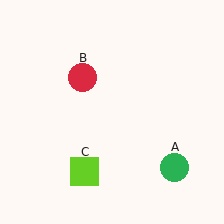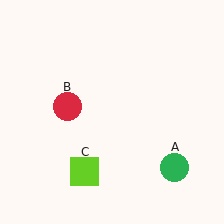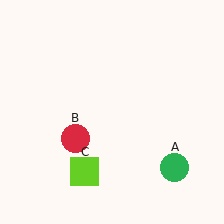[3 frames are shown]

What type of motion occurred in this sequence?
The red circle (object B) rotated counterclockwise around the center of the scene.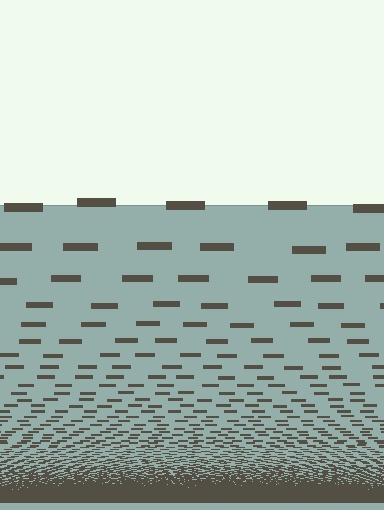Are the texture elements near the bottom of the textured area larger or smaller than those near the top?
Smaller. The gradient is inverted — elements near the bottom are smaller and denser.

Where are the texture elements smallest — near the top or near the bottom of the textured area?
Near the bottom.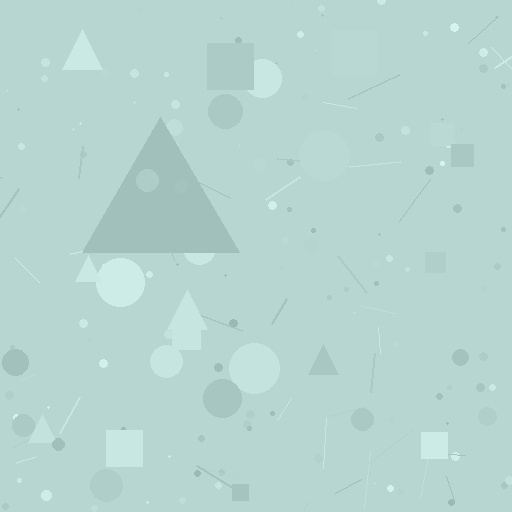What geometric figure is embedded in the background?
A triangle is embedded in the background.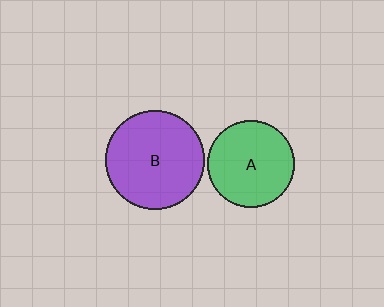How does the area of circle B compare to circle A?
Approximately 1.3 times.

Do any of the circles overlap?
No, none of the circles overlap.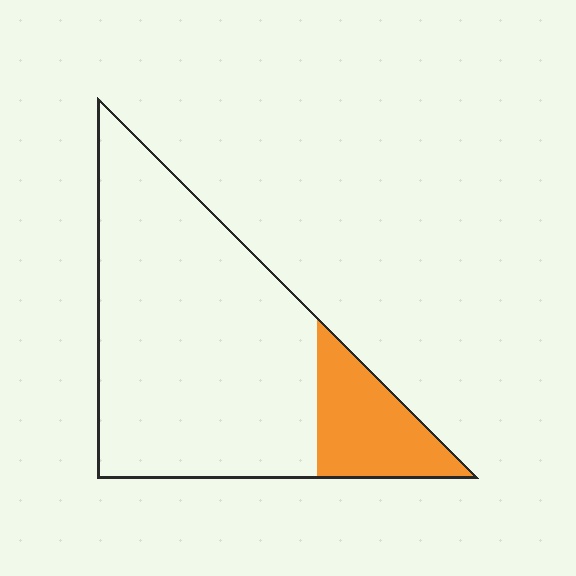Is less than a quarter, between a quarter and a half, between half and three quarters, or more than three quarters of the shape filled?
Less than a quarter.